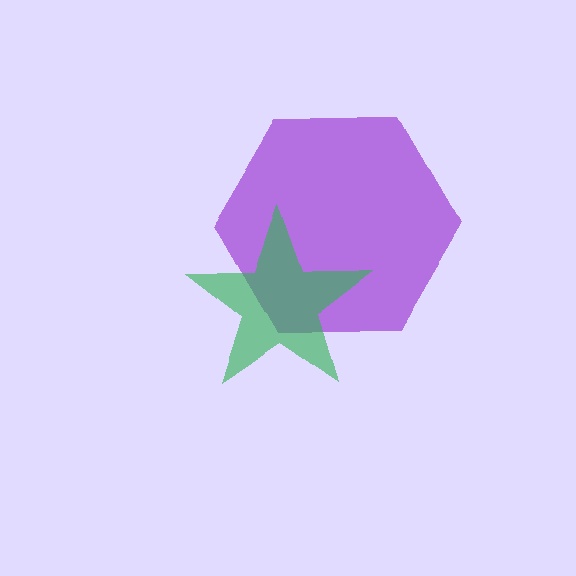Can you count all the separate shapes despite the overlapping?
Yes, there are 2 separate shapes.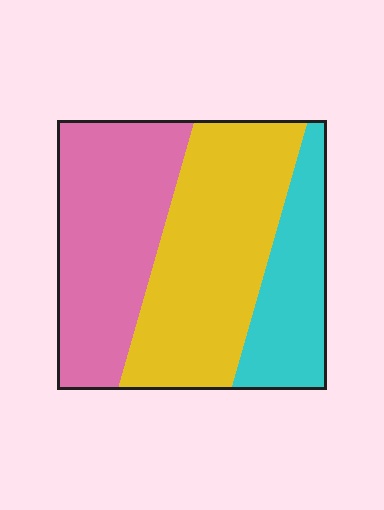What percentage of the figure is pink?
Pink takes up about three eighths (3/8) of the figure.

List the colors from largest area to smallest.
From largest to smallest: yellow, pink, cyan.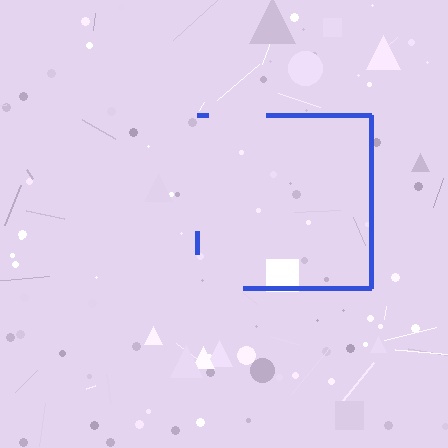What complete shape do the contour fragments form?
The contour fragments form a square.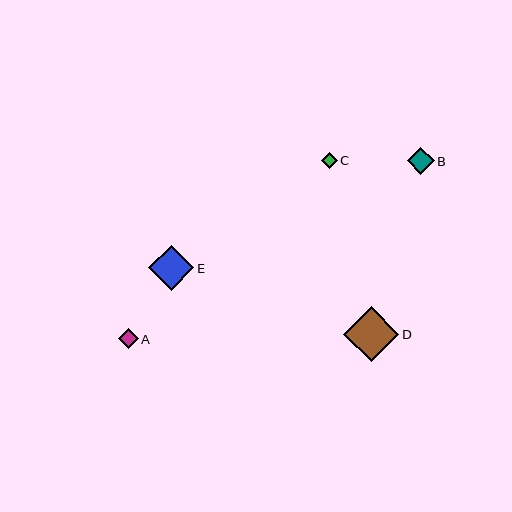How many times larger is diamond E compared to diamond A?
Diamond E is approximately 2.3 times the size of diamond A.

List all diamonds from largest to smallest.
From largest to smallest: D, E, B, A, C.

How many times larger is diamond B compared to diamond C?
Diamond B is approximately 1.6 times the size of diamond C.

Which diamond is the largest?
Diamond D is the largest with a size of approximately 55 pixels.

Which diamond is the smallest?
Diamond C is the smallest with a size of approximately 16 pixels.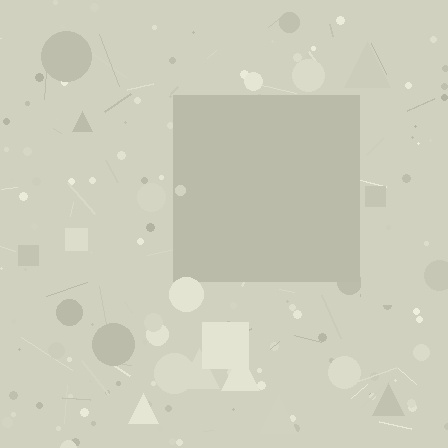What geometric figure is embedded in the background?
A square is embedded in the background.